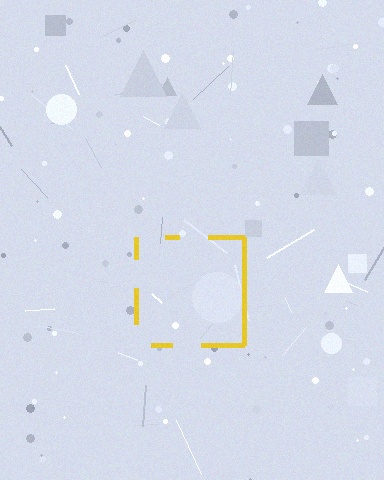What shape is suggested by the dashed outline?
The dashed outline suggests a square.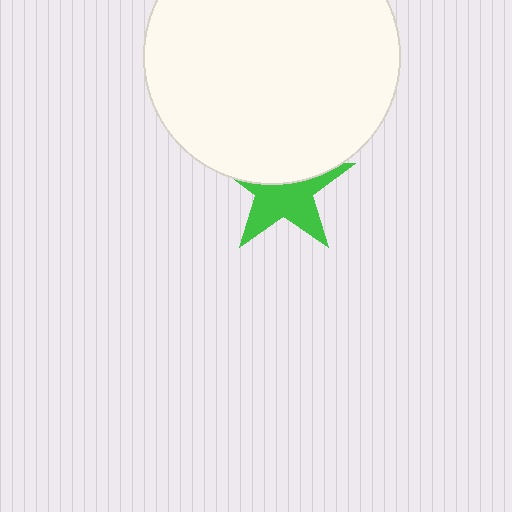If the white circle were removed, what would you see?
You would see the complete green star.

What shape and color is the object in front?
The object in front is a white circle.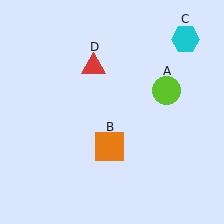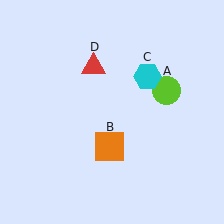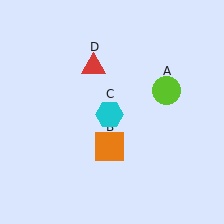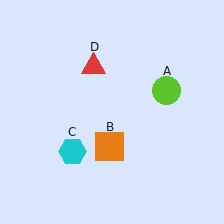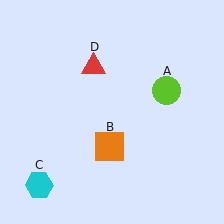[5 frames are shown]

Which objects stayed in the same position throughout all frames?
Lime circle (object A) and orange square (object B) and red triangle (object D) remained stationary.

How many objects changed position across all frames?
1 object changed position: cyan hexagon (object C).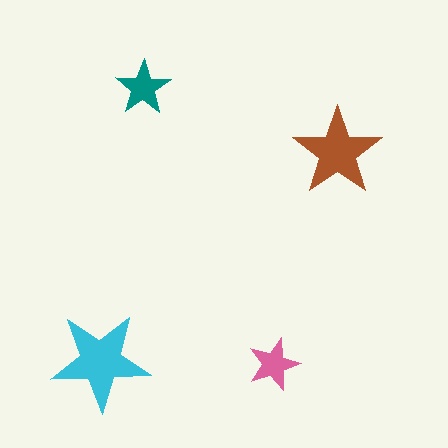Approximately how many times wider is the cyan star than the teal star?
About 2 times wider.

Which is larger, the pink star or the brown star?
The brown one.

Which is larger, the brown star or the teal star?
The brown one.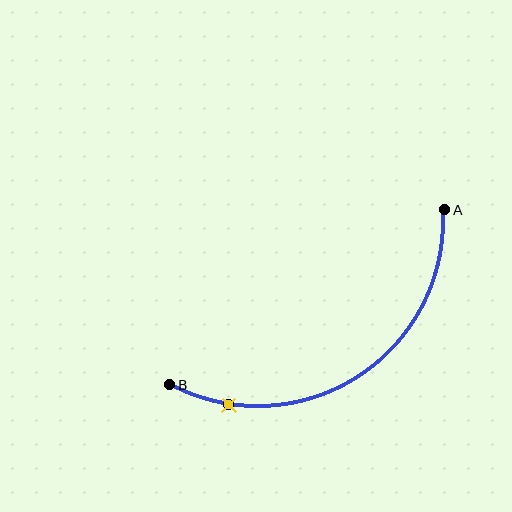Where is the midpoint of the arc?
The arc midpoint is the point on the curve farthest from the straight line joining A and B. It sits below that line.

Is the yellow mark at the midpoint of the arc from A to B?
No. The yellow mark lies on the arc but is closer to endpoint B. The arc midpoint would be at the point on the curve equidistant along the arc from both A and B.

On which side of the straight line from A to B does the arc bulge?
The arc bulges below the straight line connecting A and B.